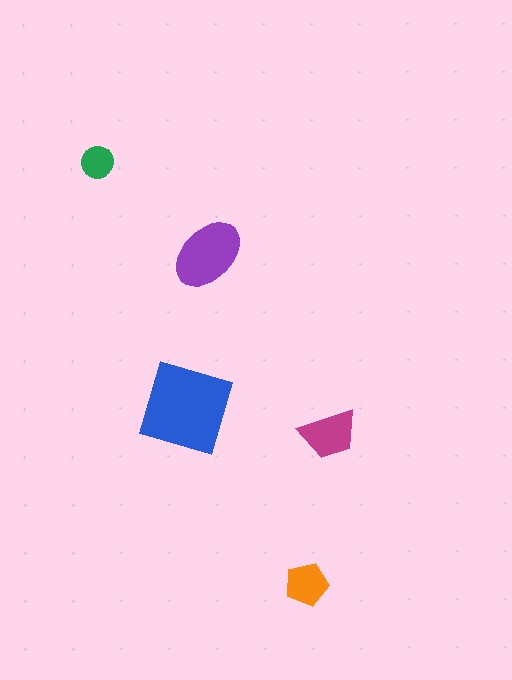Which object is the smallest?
The green circle.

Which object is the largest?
The blue square.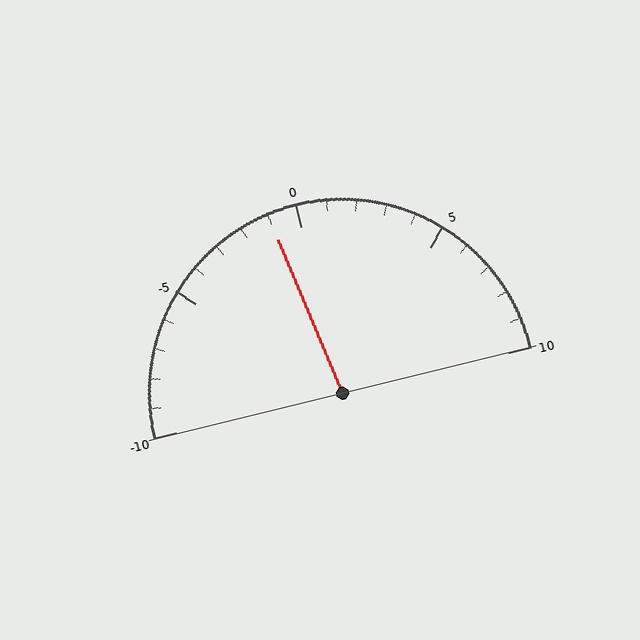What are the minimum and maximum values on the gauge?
The gauge ranges from -10 to 10.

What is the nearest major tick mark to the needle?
The nearest major tick mark is 0.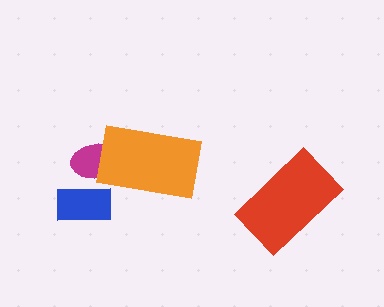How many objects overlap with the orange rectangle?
1 object overlaps with the orange rectangle.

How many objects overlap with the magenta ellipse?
2 objects overlap with the magenta ellipse.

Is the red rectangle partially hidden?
No, no other shape covers it.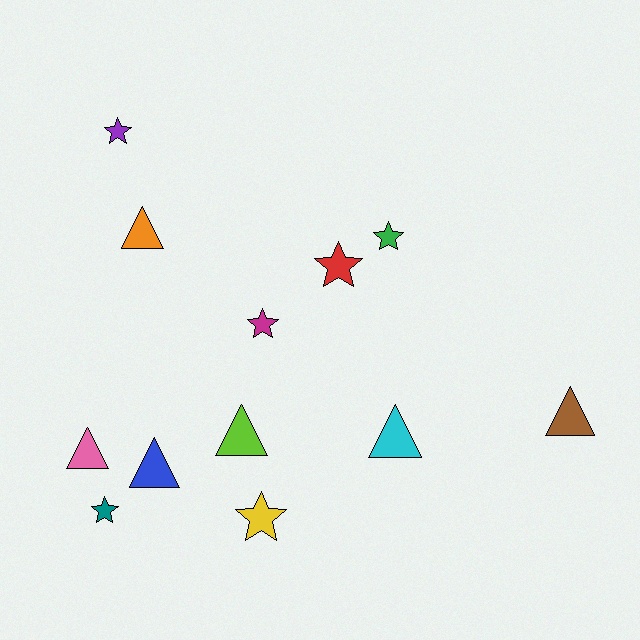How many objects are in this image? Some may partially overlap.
There are 12 objects.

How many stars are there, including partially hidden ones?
There are 6 stars.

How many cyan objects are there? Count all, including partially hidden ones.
There is 1 cyan object.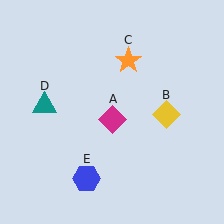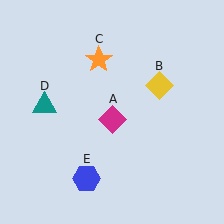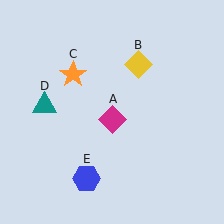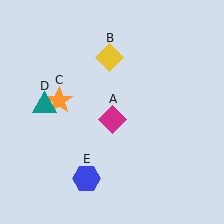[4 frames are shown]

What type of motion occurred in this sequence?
The yellow diamond (object B), orange star (object C) rotated counterclockwise around the center of the scene.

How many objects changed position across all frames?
2 objects changed position: yellow diamond (object B), orange star (object C).